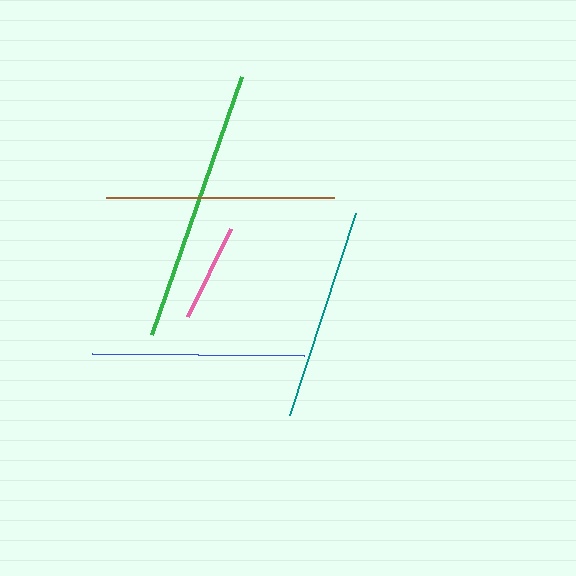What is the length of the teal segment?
The teal segment is approximately 212 pixels long.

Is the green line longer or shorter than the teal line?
The green line is longer than the teal line.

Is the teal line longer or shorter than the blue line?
The blue line is longer than the teal line.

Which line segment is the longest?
The green line is the longest at approximately 273 pixels.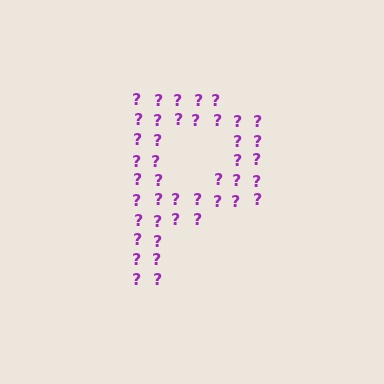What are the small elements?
The small elements are question marks.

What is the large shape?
The large shape is the letter P.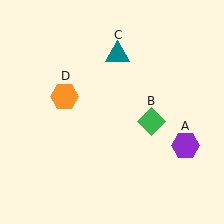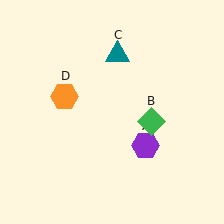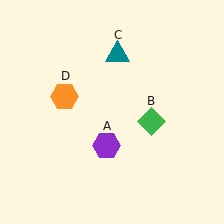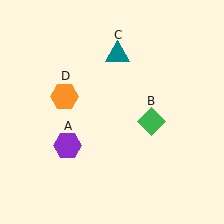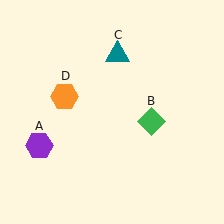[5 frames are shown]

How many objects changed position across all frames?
1 object changed position: purple hexagon (object A).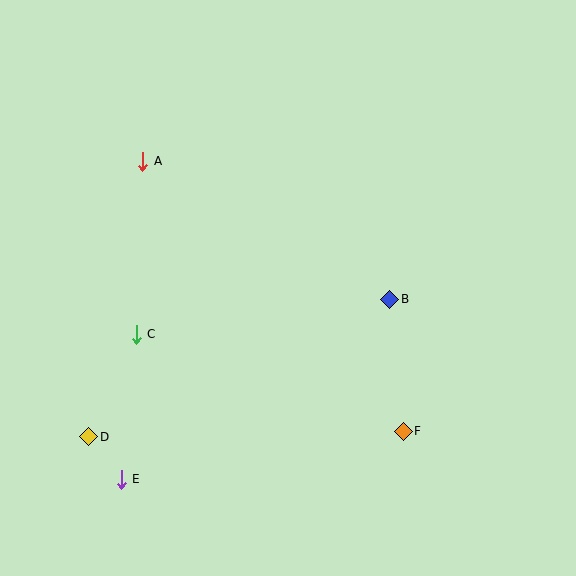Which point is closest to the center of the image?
Point B at (390, 299) is closest to the center.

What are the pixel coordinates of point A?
Point A is at (143, 161).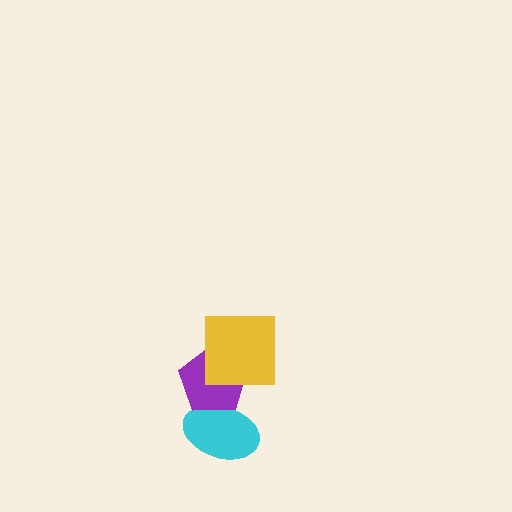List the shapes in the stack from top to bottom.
From top to bottom: the yellow square, the purple pentagon, the cyan ellipse.